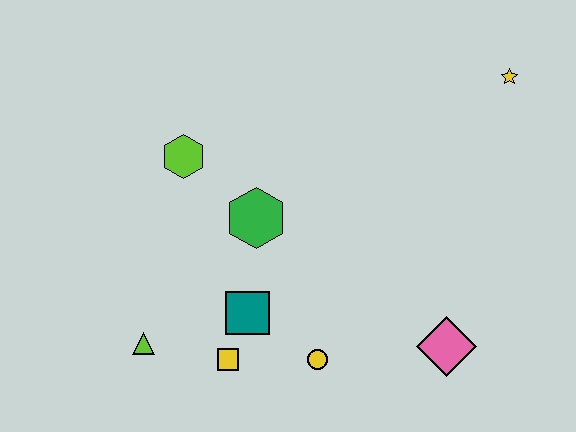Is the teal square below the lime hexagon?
Yes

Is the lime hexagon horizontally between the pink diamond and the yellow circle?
No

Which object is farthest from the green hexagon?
The yellow star is farthest from the green hexagon.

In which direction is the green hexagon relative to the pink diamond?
The green hexagon is to the left of the pink diamond.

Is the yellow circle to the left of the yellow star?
Yes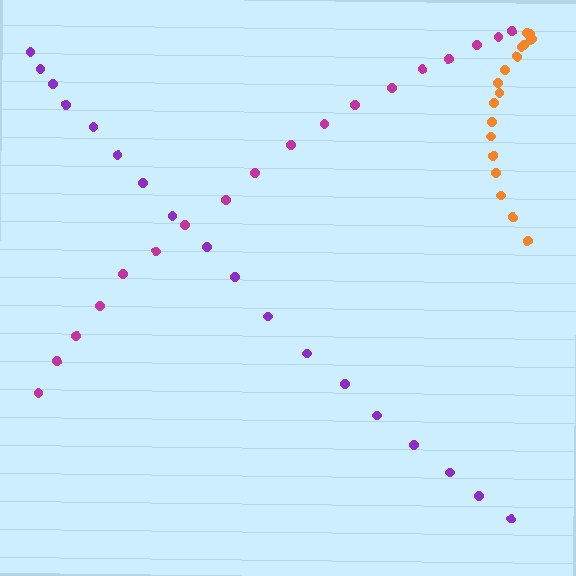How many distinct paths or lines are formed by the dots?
There are 3 distinct paths.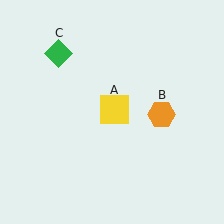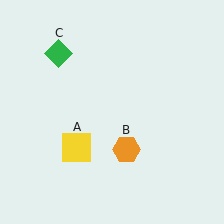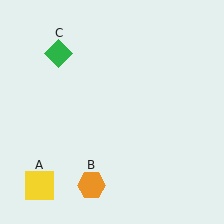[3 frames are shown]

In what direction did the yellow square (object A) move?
The yellow square (object A) moved down and to the left.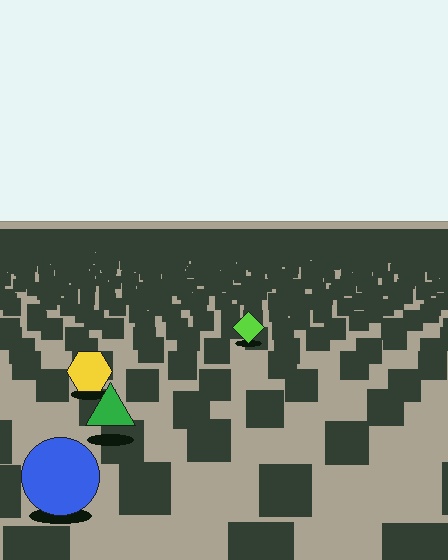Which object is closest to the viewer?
The blue circle is closest. The texture marks near it are larger and more spread out.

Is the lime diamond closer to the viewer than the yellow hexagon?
No. The yellow hexagon is closer — you can tell from the texture gradient: the ground texture is coarser near it.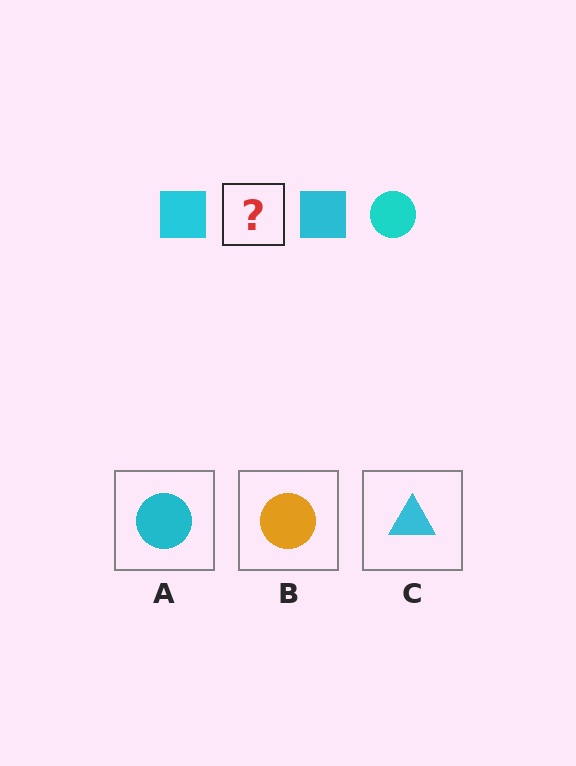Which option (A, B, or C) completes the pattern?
A.